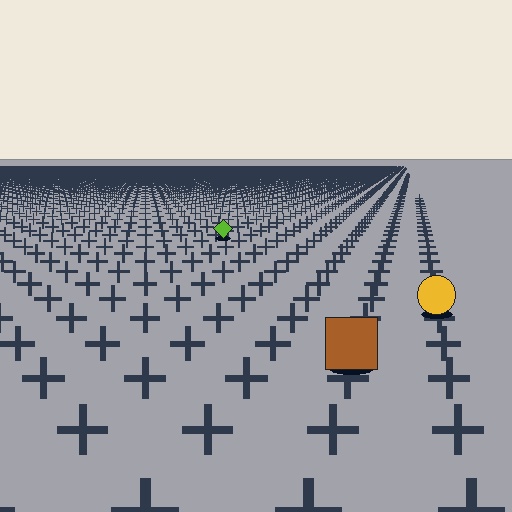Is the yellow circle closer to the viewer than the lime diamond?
Yes. The yellow circle is closer — you can tell from the texture gradient: the ground texture is coarser near it.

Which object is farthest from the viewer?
The lime diamond is farthest from the viewer. It appears smaller and the ground texture around it is denser.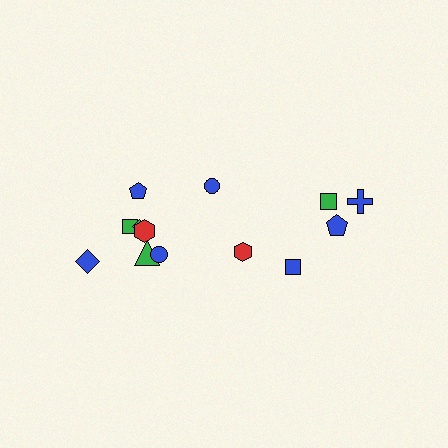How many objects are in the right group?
There are 5 objects.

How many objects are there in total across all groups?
There are 13 objects.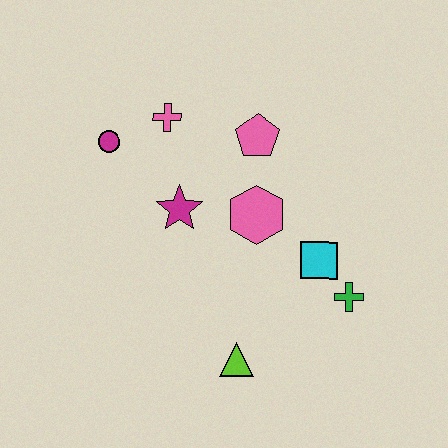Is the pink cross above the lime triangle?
Yes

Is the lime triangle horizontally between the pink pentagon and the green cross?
No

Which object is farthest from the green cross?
The magenta circle is farthest from the green cross.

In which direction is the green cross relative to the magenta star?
The green cross is to the right of the magenta star.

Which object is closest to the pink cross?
The magenta circle is closest to the pink cross.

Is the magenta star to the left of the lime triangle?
Yes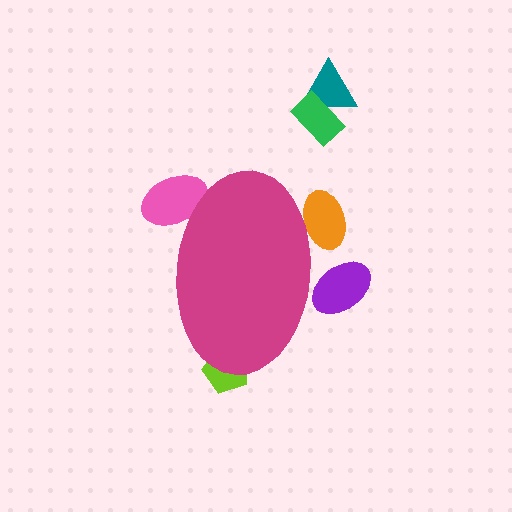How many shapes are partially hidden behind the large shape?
4 shapes are partially hidden.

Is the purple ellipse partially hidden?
Yes, the purple ellipse is partially hidden behind the magenta ellipse.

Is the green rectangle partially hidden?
No, the green rectangle is fully visible.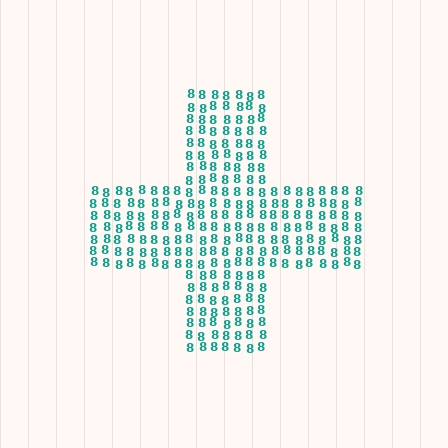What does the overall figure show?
The overall figure shows a cross.